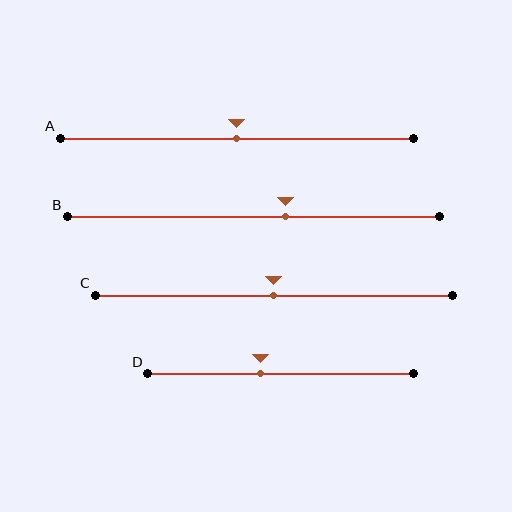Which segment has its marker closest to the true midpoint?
Segment A has its marker closest to the true midpoint.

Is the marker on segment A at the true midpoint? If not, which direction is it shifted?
Yes, the marker on segment A is at the true midpoint.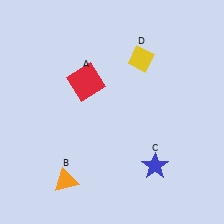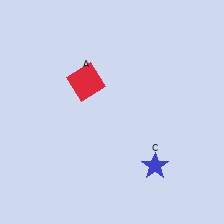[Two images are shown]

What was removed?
The yellow diamond (D), the orange triangle (B) were removed in Image 2.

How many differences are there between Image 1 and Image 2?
There are 2 differences between the two images.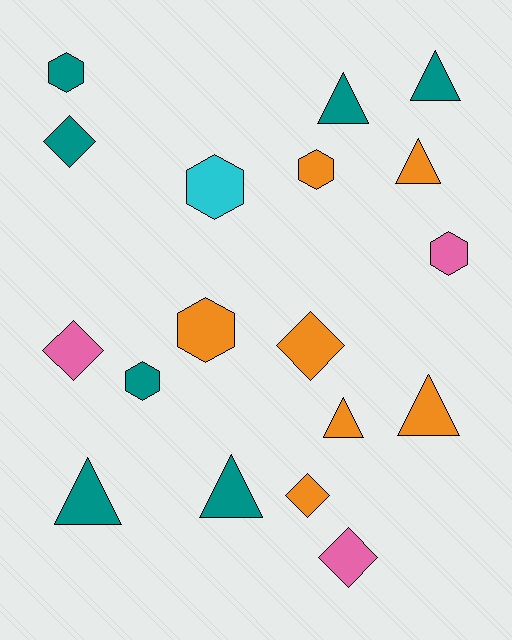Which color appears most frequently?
Teal, with 7 objects.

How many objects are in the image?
There are 18 objects.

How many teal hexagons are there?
There are 2 teal hexagons.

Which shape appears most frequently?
Triangle, with 7 objects.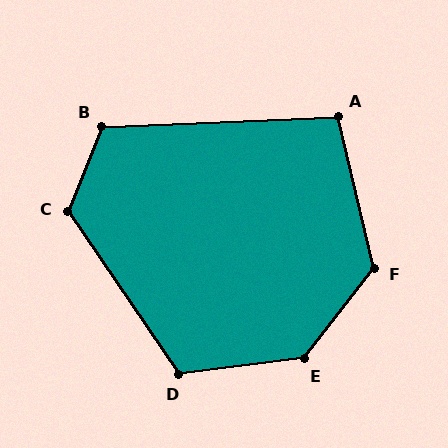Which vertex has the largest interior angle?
E, at approximately 135 degrees.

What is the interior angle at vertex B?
Approximately 114 degrees (obtuse).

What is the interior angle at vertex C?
Approximately 124 degrees (obtuse).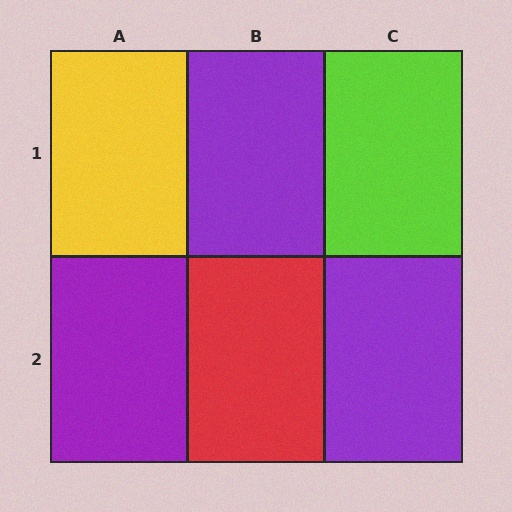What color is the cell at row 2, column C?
Purple.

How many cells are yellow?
1 cell is yellow.